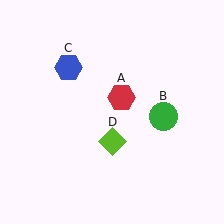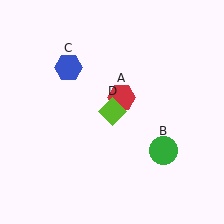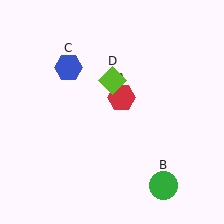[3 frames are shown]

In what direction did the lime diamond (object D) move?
The lime diamond (object D) moved up.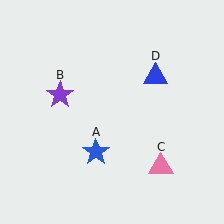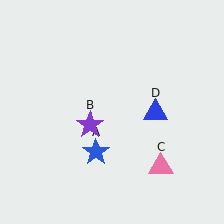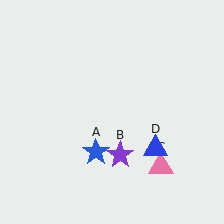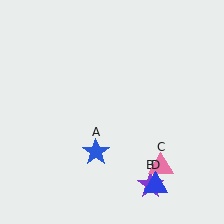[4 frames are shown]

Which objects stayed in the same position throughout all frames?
Blue star (object A) and pink triangle (object C) remained stationary.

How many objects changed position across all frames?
2 objects changed position: purple star (object B), blue triangle (object D).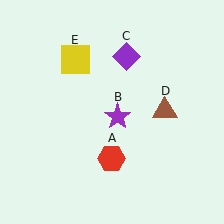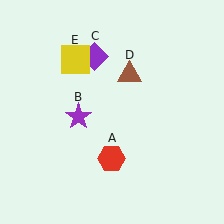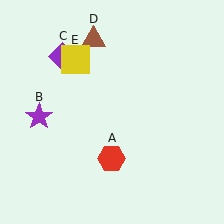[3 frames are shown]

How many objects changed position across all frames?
3 objects changed position: purple star (object B), purple diamond (object C), brown triangle (object D).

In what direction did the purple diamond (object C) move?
The purple diamond (object C) moved left.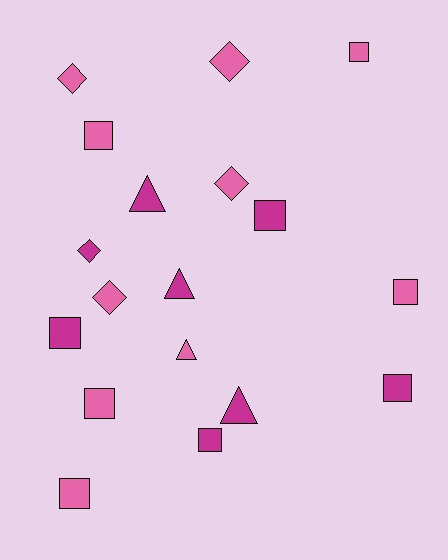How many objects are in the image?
There are 18 objects.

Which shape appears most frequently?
Square, with 9 objects.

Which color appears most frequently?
Pink, with 10 objects.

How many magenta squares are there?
There are 4 magenta squares.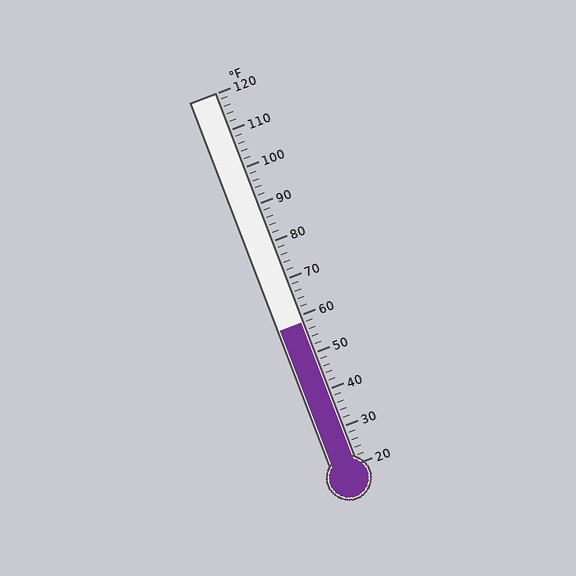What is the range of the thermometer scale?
The thermometer scale ranges from 20°F to 120°F.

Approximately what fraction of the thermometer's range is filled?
The thermometer is filled to approximately 40% of its range.